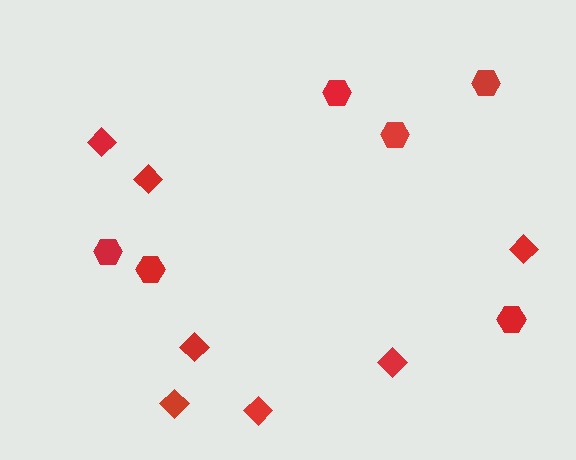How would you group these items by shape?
There are 2 groups: one group of hexagons (6) and one group of diamonds (7).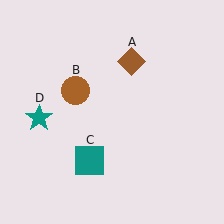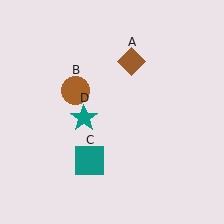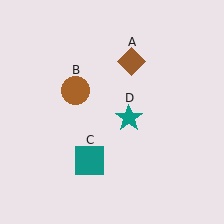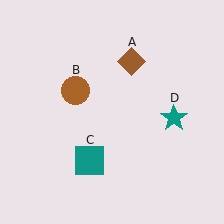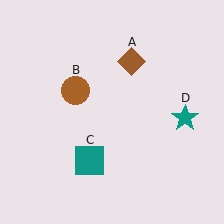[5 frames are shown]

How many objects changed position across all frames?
1 object changed position: teal star (object D).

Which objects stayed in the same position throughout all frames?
Brown diamond (object A) and brown circle (object B) and teal square (object C) remained stationary.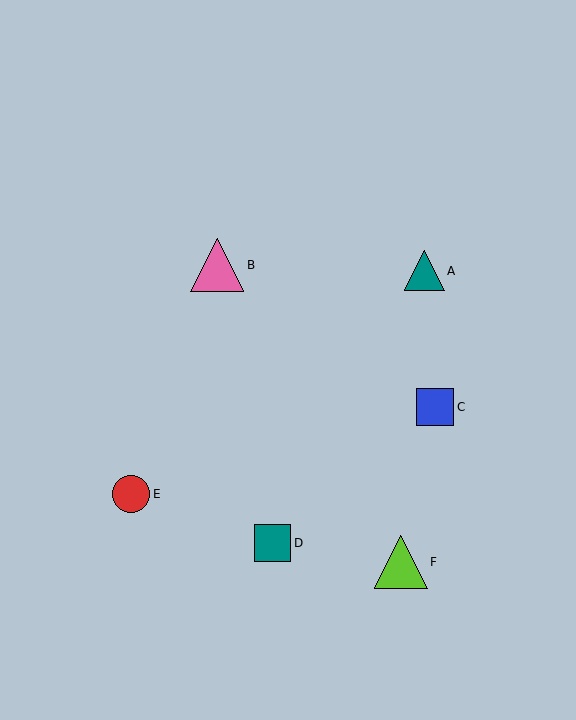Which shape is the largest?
The pink triangle (labeled B) is the largest.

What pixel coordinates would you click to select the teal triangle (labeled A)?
Click at (424, 271) to select the teal triangle A.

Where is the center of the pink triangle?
The center of the pink triangle is at (217, 265).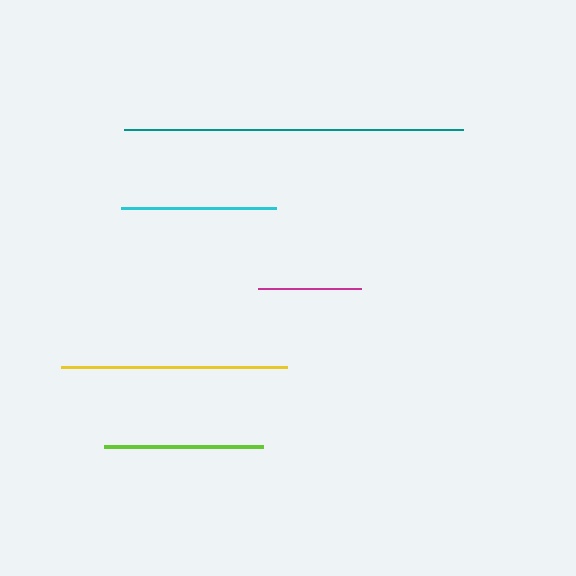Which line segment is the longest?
The teal line is the longest at approximately 340 pixels.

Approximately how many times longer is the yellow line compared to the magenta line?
The yellow line is approximately 2.2 times the length of the magenta line.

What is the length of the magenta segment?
The magenta segment is approximately 103 pixels long.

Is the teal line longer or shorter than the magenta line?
The teal line is longer than the magenta line.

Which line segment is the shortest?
The magenta line is the shortest at approximately 103 pixels.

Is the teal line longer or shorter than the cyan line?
The teal line is longer than the cyan line.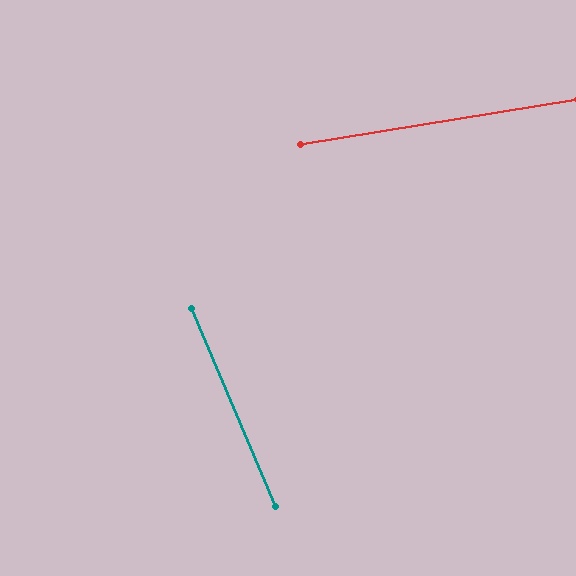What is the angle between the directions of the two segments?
Approximately 76 degrees.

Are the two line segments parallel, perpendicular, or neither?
Neither parallel nor perpendicular — they differ by about 76°.